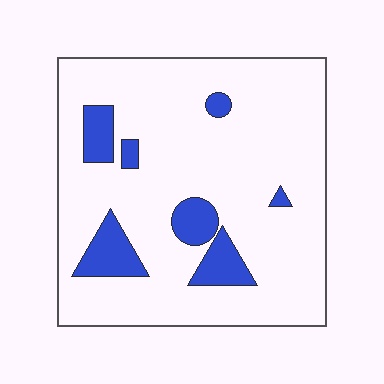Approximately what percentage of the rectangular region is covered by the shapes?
Approximately 15%.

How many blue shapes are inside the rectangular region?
7.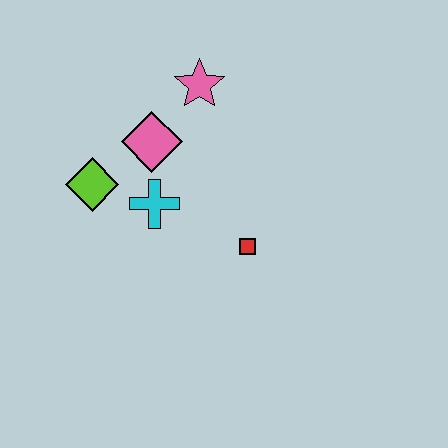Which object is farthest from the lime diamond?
The red square is farthest from the lime diamond.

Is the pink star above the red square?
Yes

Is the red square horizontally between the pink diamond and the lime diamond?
No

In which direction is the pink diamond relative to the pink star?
The pink diamond is below the pink star.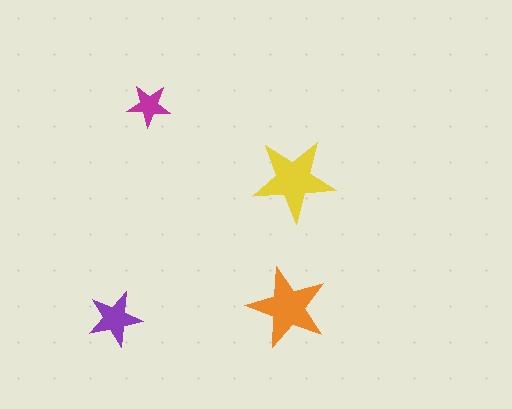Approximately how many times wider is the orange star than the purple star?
About 1.5 times wider.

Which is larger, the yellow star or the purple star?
The yellow one.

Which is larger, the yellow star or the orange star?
The yellow one.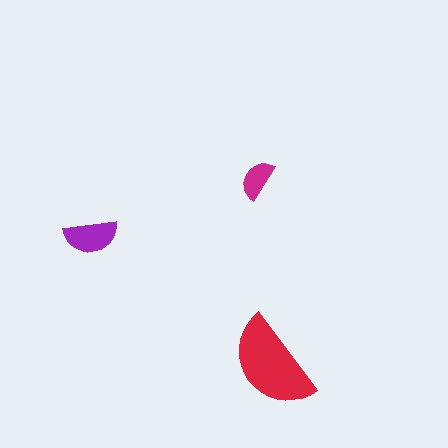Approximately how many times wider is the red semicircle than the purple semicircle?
About 2 times wider.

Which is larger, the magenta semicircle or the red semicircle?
The red one.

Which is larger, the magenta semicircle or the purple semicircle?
The purple one.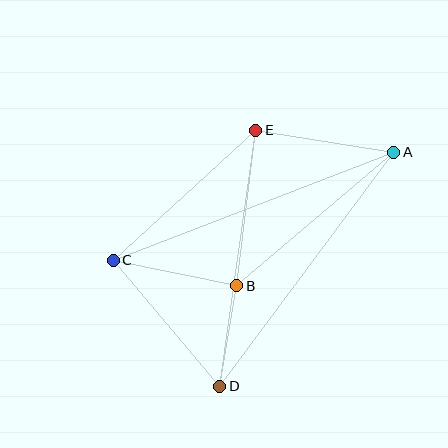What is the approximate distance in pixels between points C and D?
The distance between C and D is approximately 165 pixels.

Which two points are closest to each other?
Points B and D are closest to each other.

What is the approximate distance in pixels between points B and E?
The distance between B and E is approximately 156 pixels.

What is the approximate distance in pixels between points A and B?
The distance between A and B is approximately 206 pixels.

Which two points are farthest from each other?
Points A and C are farthest from each other.